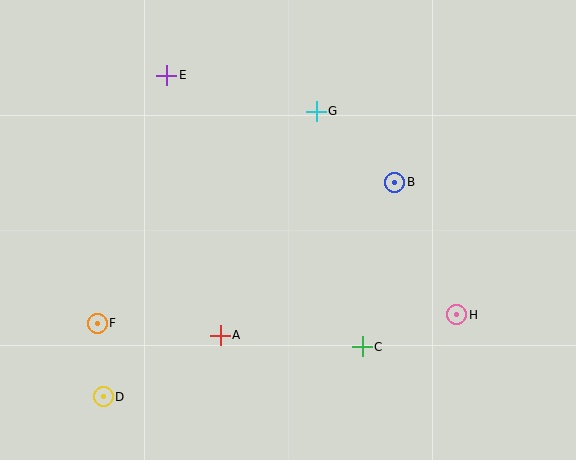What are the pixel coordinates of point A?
Point A is at (220, 335).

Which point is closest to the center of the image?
Point B at (395, 182) is closest to the center.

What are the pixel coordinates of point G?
Point G is at (316, 111).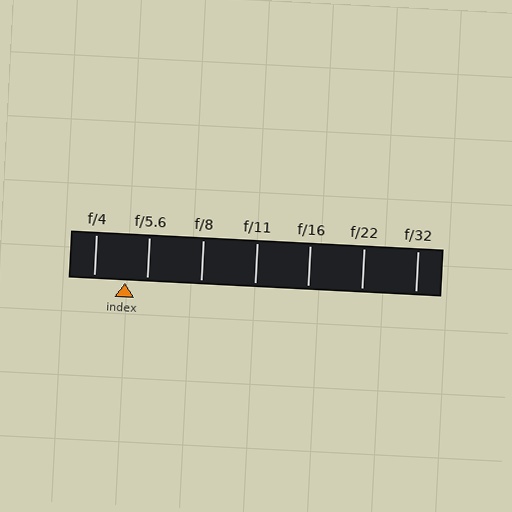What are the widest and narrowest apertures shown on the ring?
The widest aperture shown is f/4 and the narrowest is f/32.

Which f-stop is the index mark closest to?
The index mark is closest to f/5.6.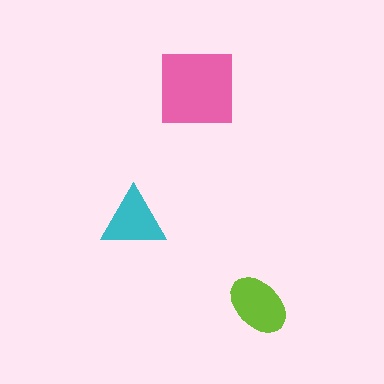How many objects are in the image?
There are 3 objects in the image.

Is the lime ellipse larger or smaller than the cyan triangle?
Larger.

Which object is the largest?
The pink square.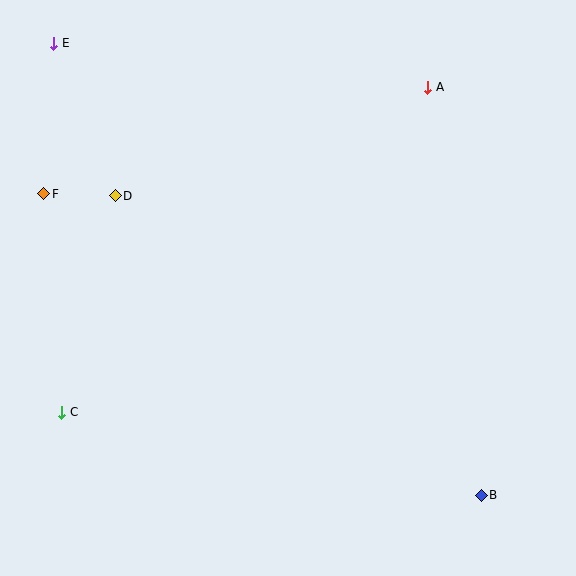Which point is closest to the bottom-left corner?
Point C is closest to the bottom-left corner.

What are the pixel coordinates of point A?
Point A is at (428, 87).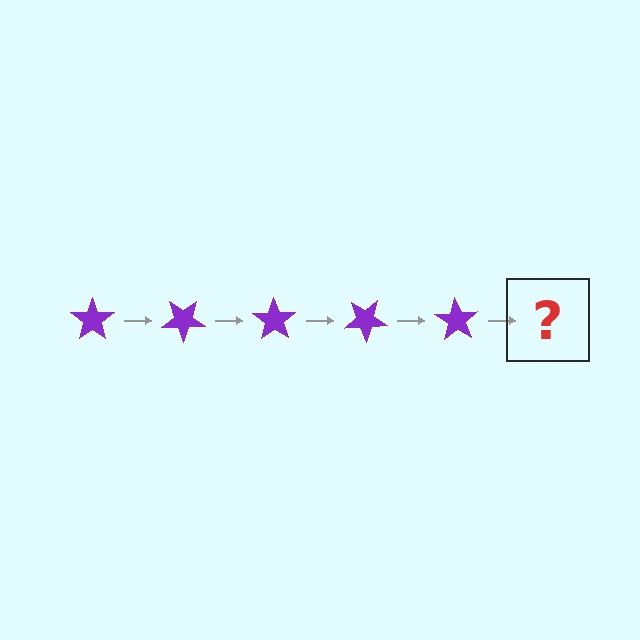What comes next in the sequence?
The next element should be a purple star rotated 175 degrees.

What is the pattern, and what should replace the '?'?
The pattern is that the star rotates 35 degrees each step. The '?' should be a purple star rotated 175 degrees.